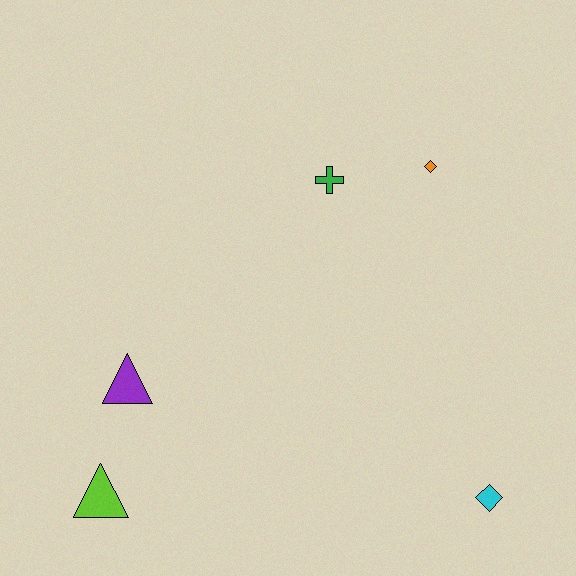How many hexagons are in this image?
There are no hexagons.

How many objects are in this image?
There are 5 objects.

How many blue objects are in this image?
There are no blue objects.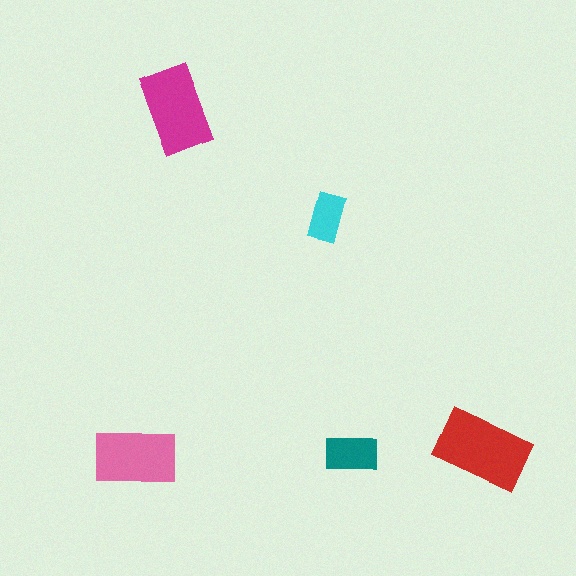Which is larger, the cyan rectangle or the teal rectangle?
The teal one.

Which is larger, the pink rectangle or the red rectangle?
The red one.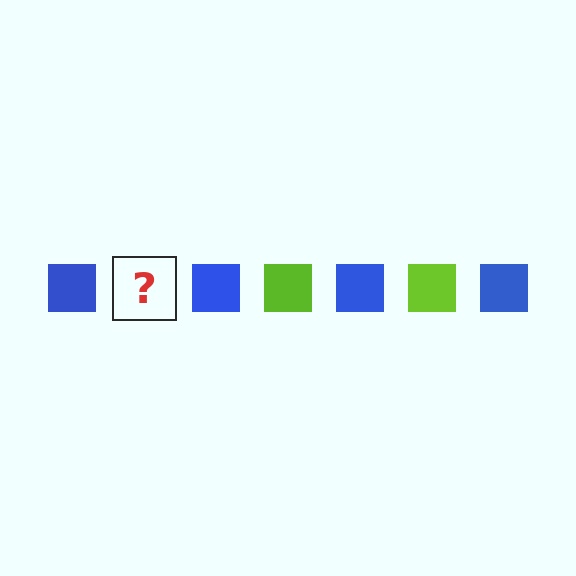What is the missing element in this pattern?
The missing element is a lime square.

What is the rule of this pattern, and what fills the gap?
The rule is that the pattern cycles through blue, lime squares. The gap should be filled with a lime square.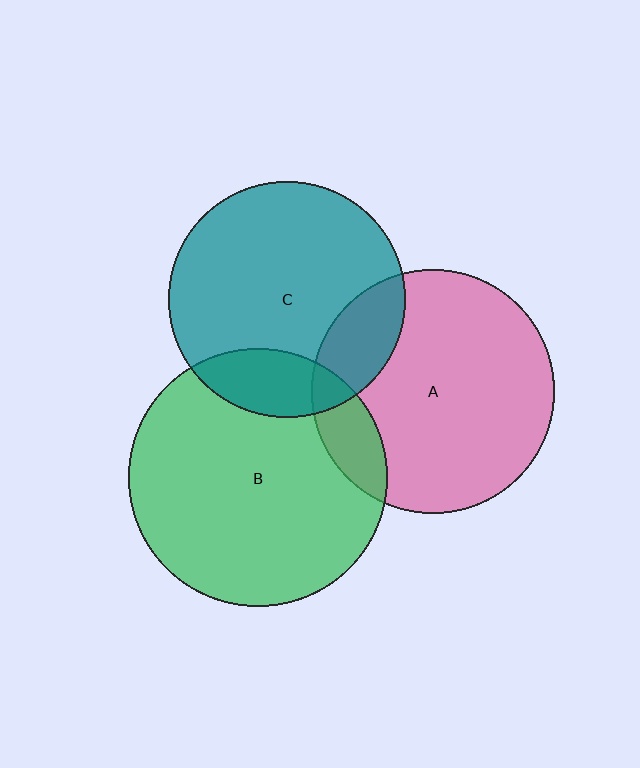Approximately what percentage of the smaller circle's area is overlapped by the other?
Approximately 20%.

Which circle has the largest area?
Circle B (green).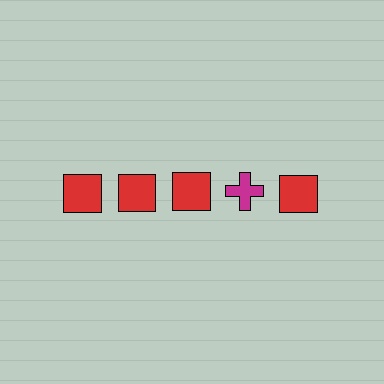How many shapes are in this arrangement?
There are 5 shapes arranged in a grid pattern.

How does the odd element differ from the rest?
It differs in both color (magenta instead of red) and shape (cross instead of square).